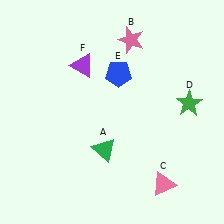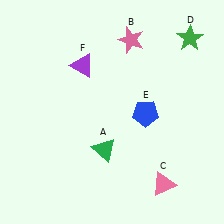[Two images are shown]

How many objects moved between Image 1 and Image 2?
2 objects moved between the two images.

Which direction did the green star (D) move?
The green star (D) moved up.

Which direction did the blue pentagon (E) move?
The blue pentagon (E) moved down.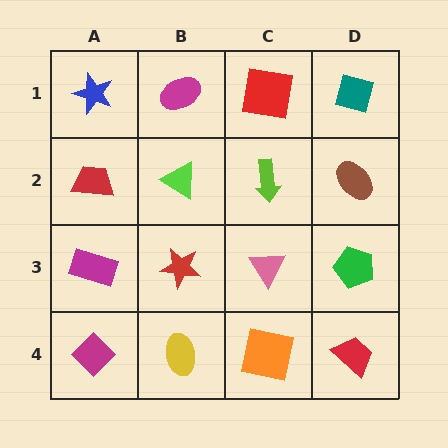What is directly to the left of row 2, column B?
A red trapezoid.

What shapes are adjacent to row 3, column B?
A lime triangle (row 2, column B), a yellow ellipse (row 4, column B), a magenta rectangle (row 3, column A), a pink triangle (row 3, column C).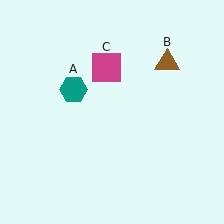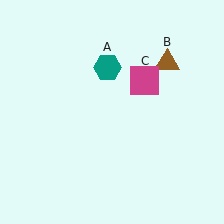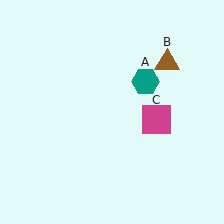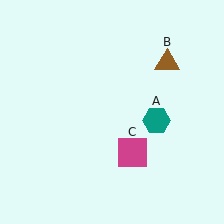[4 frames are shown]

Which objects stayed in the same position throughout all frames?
Brown triangle (object B) remained stationary.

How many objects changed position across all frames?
2 objects changed position: teal hexagon (object A), magenta square (object C).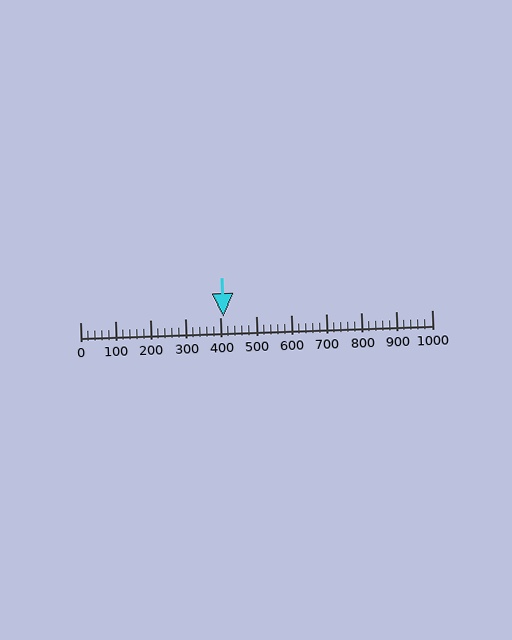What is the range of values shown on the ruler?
The ruler shows values from 0 to 1000.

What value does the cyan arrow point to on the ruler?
The cyan arrow points to approximately 408.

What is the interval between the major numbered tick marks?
The major tick marks are spaced 100 units apart.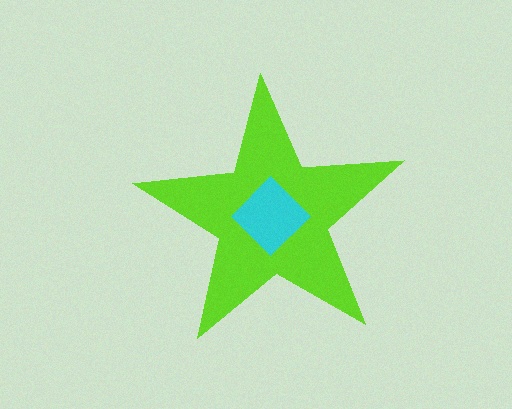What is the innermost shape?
The cyan diamond.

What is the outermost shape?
The lime star.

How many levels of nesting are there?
2.